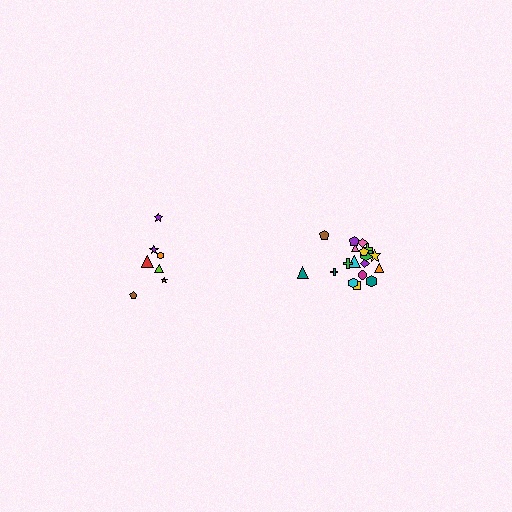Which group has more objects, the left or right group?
The right group.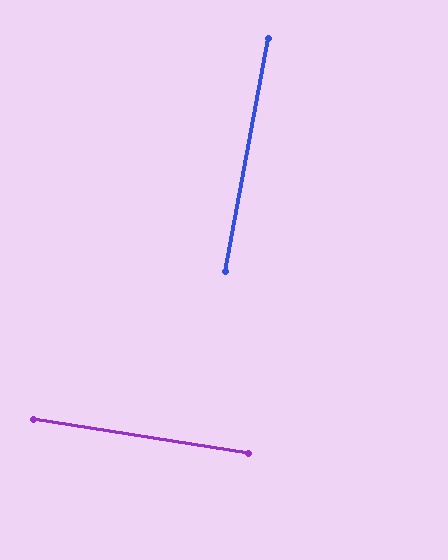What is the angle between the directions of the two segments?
Approximately 89 degrees.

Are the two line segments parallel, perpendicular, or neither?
Perpendicular — they meet at approximately 89°.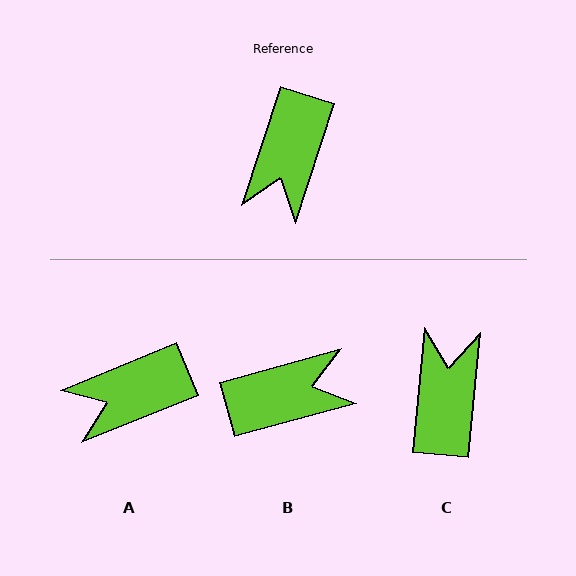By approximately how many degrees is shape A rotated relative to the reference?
Approximately 50 degrees clockwise.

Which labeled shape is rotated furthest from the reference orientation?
C, about 167 degrees away.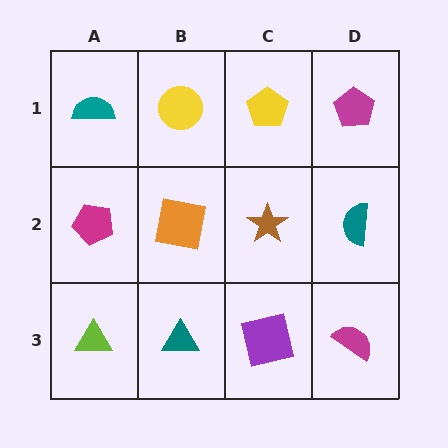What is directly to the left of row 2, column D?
A brown star.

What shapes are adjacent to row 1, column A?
A magenta pentagon (row 2, column A), a yellow circle (row 1, column B).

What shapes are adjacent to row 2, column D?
A magenta pentagon (row 1, column D), a magenta semicircle (row 3, column D), a brown star (row 2, column C).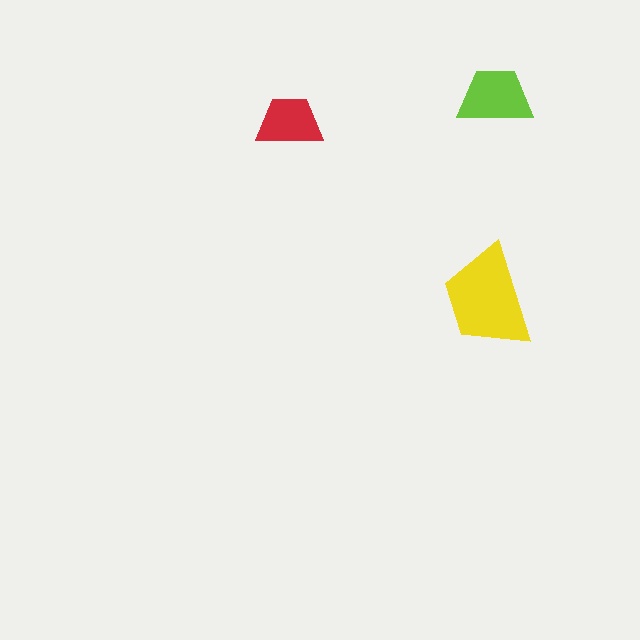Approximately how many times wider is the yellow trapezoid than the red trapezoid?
About 1.5 times wider.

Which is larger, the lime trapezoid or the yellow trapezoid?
The yellow one.